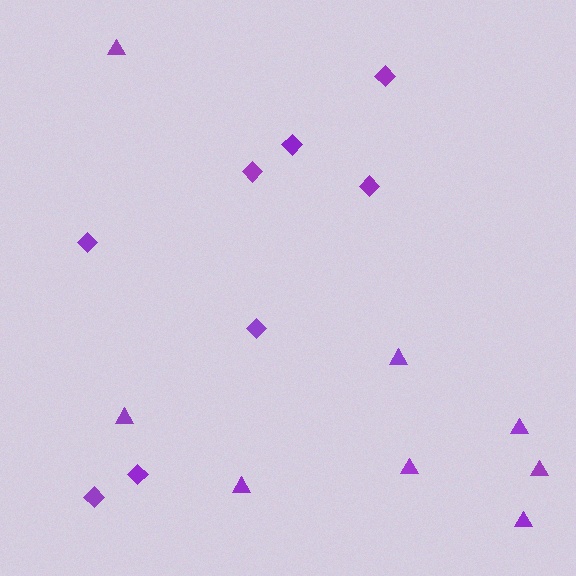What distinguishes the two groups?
There are 2 groups: one group of diamonds (8) and one group of triangles (8).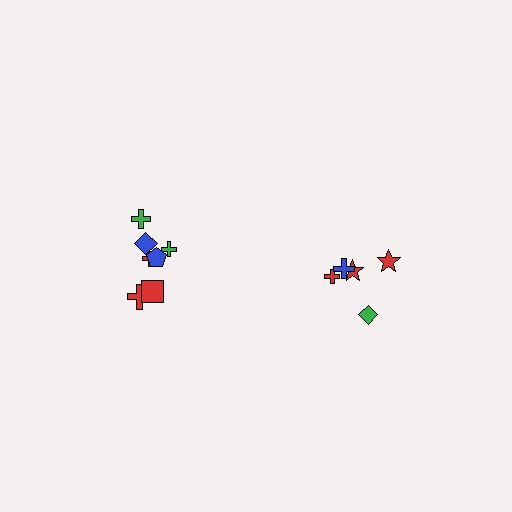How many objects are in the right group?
There are 5 objects.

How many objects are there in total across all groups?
There are 12 objects.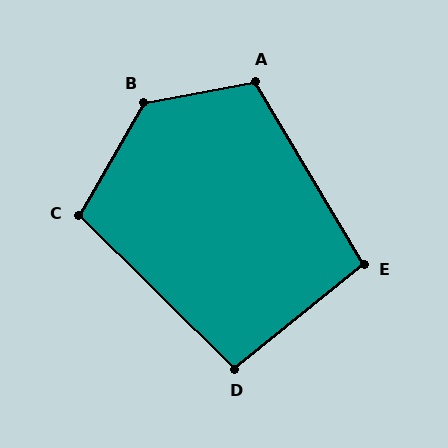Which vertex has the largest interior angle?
B, at approximately 130 degrees.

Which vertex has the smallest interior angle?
D, at approximately 96 degrees.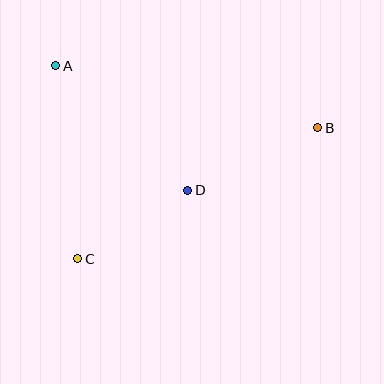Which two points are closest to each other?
Points C and D are closest to each other.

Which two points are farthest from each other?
Points B and C are farthest from each other.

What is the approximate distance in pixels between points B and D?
The distance between B and D is approximately 144 pixels.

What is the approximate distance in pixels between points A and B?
The distance between A and B is approximately 269 pixels.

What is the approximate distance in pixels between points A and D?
The distance between A and D is approximately 182 pixels.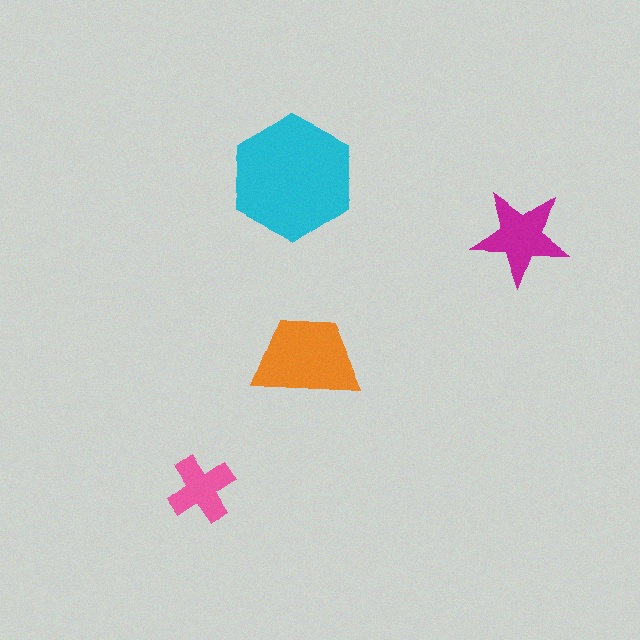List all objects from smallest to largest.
The pink cross, the magenta star, the orange trapezoid, the cyan hexagon.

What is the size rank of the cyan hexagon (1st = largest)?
1st.